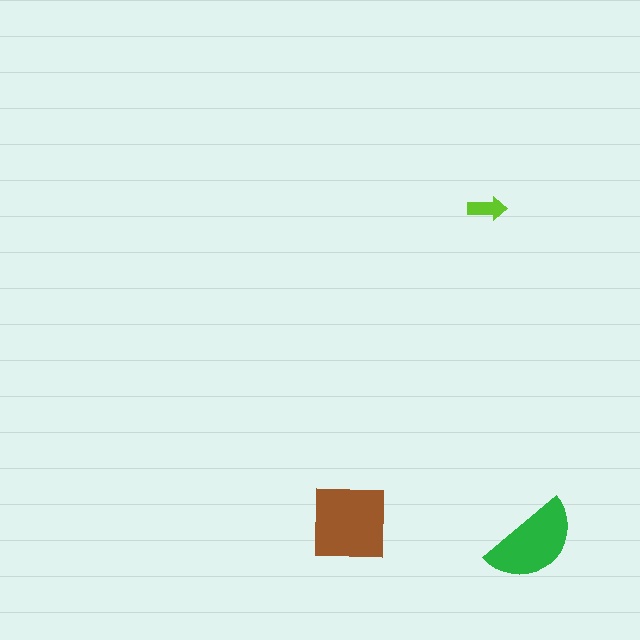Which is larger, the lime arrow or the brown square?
The brown square.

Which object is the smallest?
The lime arrow.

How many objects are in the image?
There are 3 objects in the image.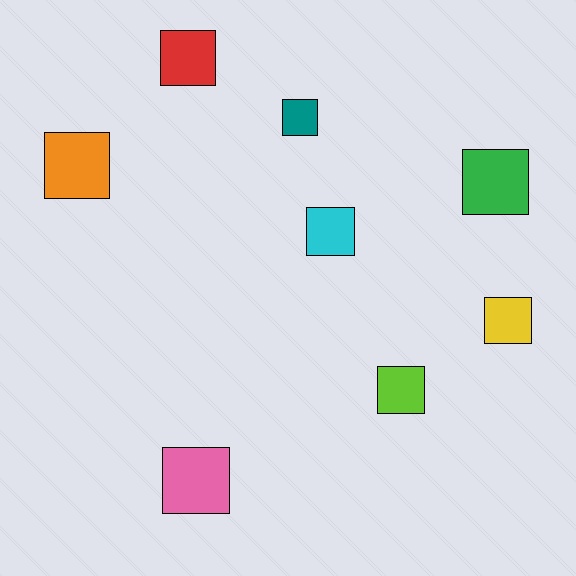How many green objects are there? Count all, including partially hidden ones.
There is 1 green object.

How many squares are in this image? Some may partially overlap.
There are 8 squares.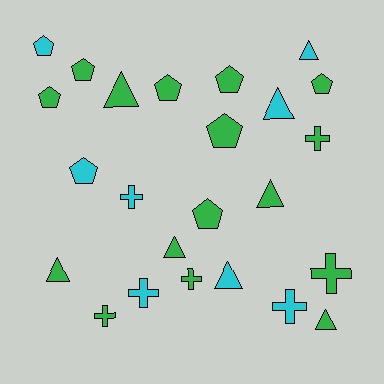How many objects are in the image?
There are 24 objects.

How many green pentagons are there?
There are 7 green pentagons.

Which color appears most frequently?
Green, with 16 objects.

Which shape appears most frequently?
Pentagon, with 9 objects.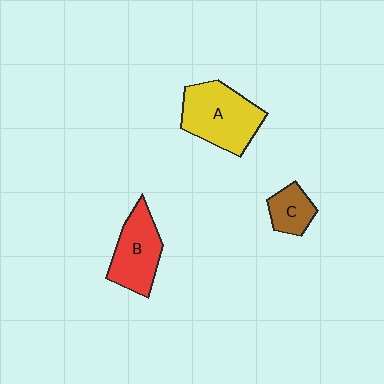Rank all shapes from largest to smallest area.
From largest to smallest: A (yellow), B (red), C (brown).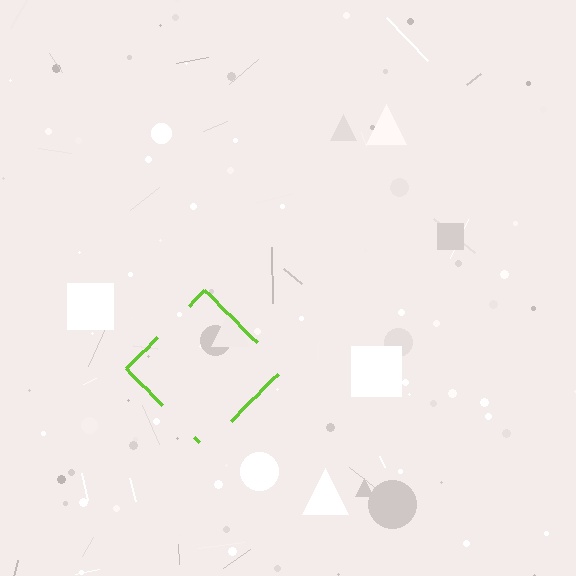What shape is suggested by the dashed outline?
The dashed outline suggests a diamond.